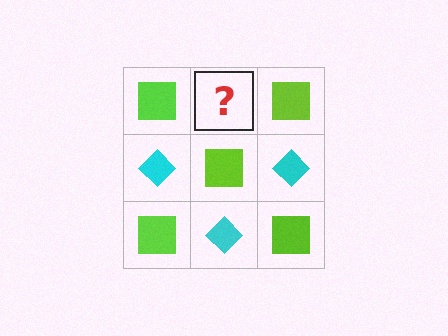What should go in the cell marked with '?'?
The missing cell should contain a cyan diamond.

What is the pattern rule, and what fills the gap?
The rule is that it alternates lime square and cyan diamond in a checkerboard pattern. The gap should be filled with a cyan diamond.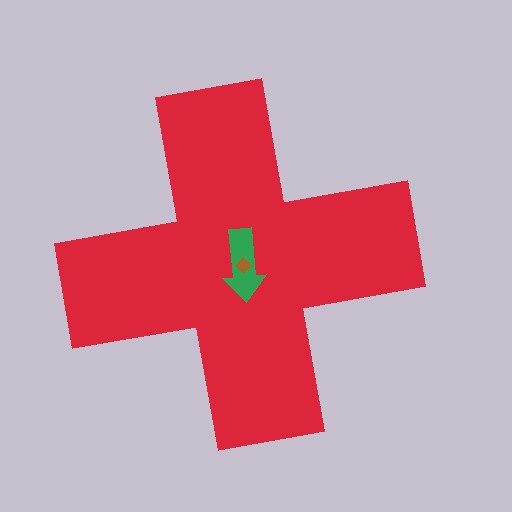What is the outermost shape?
The red cross.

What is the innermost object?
The brown diamond.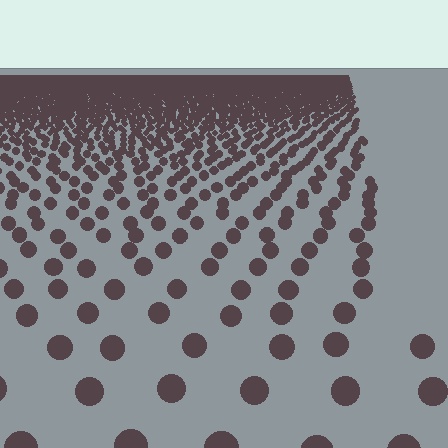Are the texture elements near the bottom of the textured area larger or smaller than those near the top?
Larger. Near the bottom, elements are closer to the viewer and appear at a bigger on-screen size.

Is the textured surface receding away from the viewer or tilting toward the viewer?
The surface is receding away from the viewer. Texture elements get smaller and denser toward the top.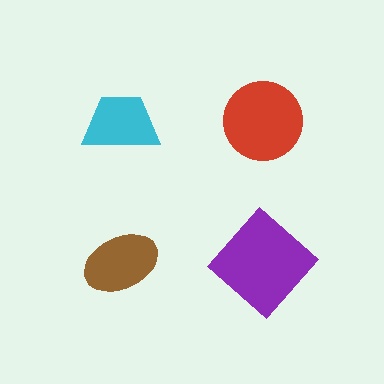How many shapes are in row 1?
2 shapes.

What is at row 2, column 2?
A purple diamond.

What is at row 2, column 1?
A brown ellipse.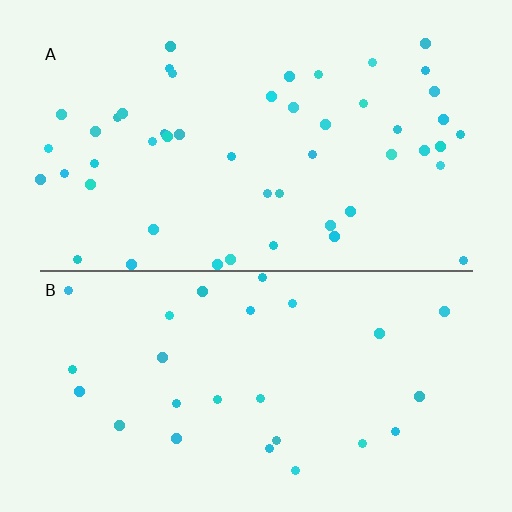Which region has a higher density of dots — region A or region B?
A (the top).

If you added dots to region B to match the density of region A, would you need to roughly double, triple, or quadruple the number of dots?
Approximately double.